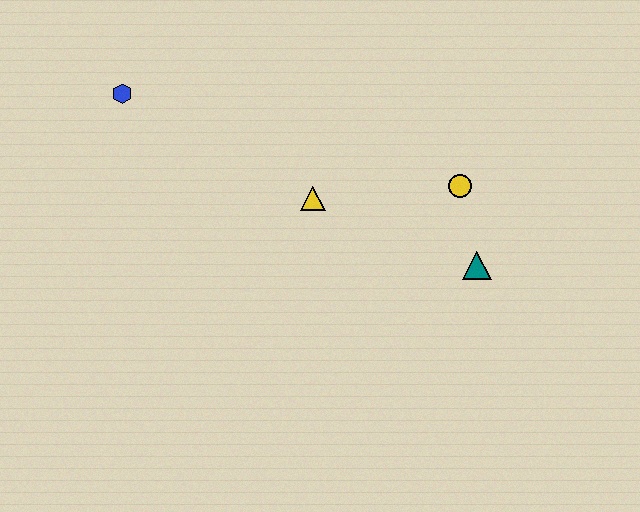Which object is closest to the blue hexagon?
The yellow triangle is closest to the blue hexagon.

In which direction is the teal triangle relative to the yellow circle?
The teal triangle is below the yellow circle.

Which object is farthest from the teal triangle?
The blue hexagon is farthest from the teal triangle.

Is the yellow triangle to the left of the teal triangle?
Yes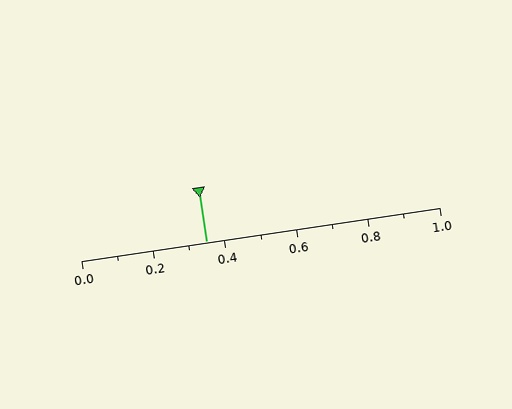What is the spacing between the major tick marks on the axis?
The major ticks are spaced 0.2 apart.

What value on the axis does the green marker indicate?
The marker indicates approximately 0.35.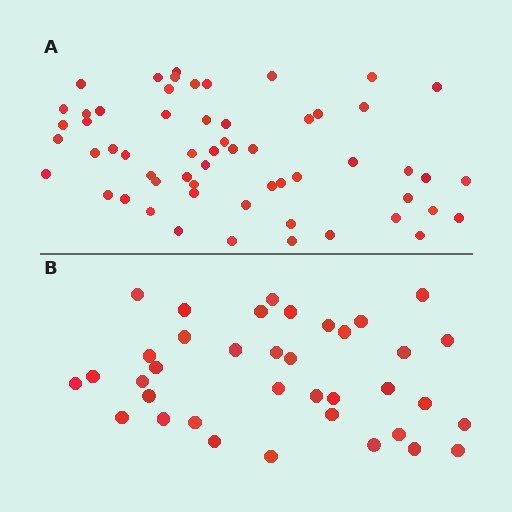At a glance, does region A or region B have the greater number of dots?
Region A (the top region) has more dots.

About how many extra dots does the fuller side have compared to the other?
Region A has approximately 20 more dots than region B.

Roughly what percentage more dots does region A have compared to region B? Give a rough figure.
About 55% more.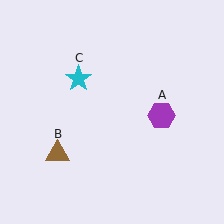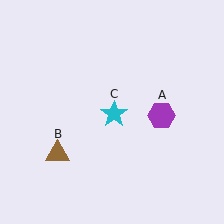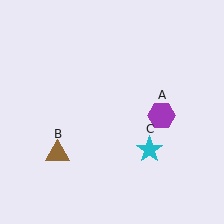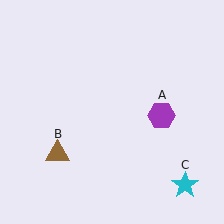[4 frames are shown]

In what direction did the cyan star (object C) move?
The cyan star (object C) moved down and to the right.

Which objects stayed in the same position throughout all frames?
Purple hexagon (object A) and brown triangle (object B) remained stationary.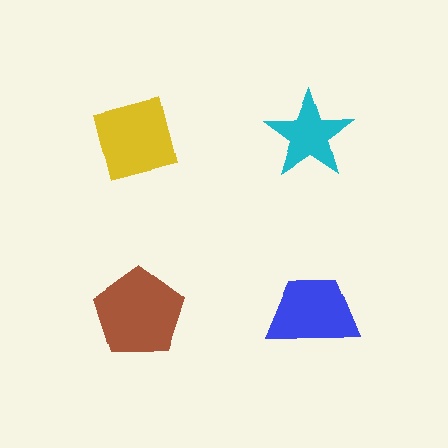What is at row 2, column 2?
A blue trapezoid.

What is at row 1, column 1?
A yellow square.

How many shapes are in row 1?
2 shapes.